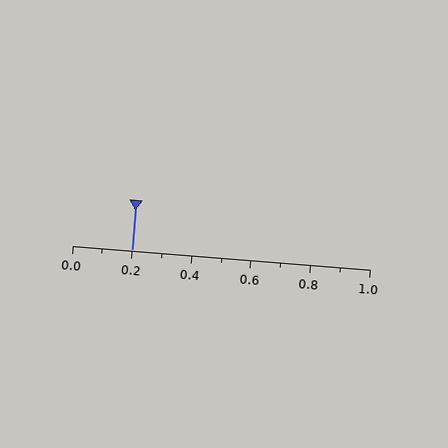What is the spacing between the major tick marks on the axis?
The major ticks are spaced 0.2 apart.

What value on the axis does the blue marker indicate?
The marker indicates approximately 0.2.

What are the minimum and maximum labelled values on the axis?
The axis runs from 0.0 to 1.0.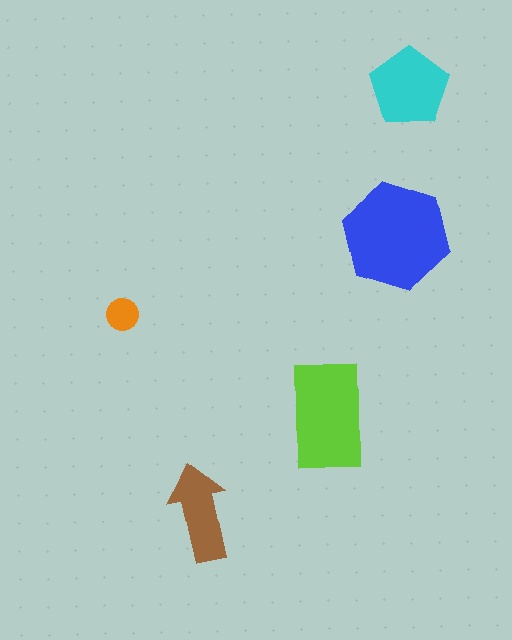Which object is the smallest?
The orange circle.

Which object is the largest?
The blue hexagon.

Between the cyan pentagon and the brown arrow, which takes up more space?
The cyan pentagon.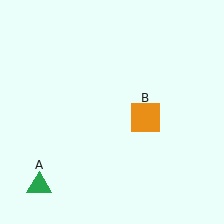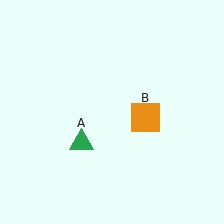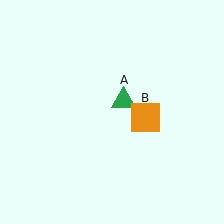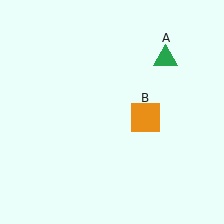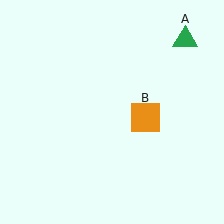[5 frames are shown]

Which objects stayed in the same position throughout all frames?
Orange square (object B) remained stationary.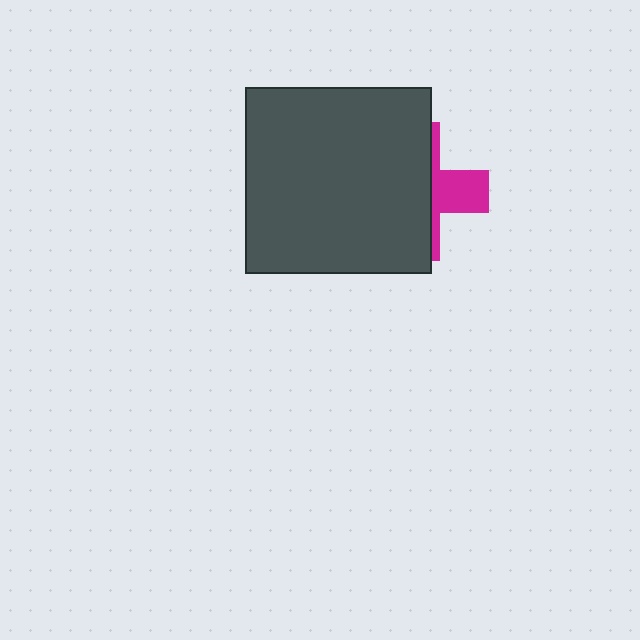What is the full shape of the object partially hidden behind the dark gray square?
The partially hidden object is a magenta cross.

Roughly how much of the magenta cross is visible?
A small part of it is visible (roughly 33%).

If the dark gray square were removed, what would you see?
You would see the complete magenta cross.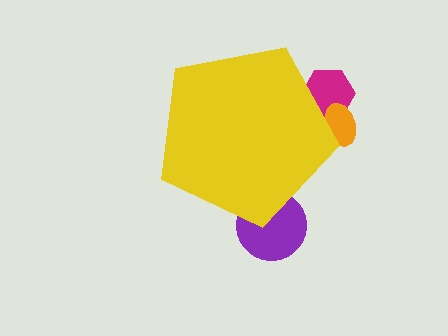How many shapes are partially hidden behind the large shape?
3 shapes are partially hidden.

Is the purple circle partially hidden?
Yes, the purple circle is partially hidden behind the yellow pentagon.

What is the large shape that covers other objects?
A yellow pentagon.